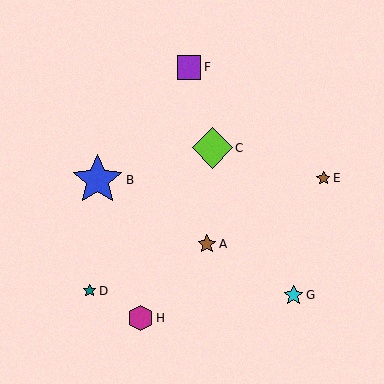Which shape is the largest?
The blue star (labeled B) is the largest.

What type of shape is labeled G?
Shape G is a cyan star.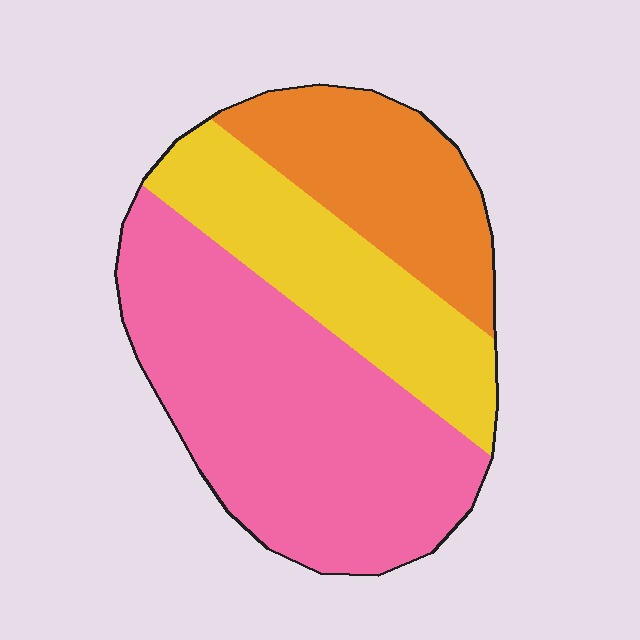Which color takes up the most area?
Pink, at roughly 50%.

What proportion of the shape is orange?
Orange takes up between a sixth and a third of the shape.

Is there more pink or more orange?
Pink.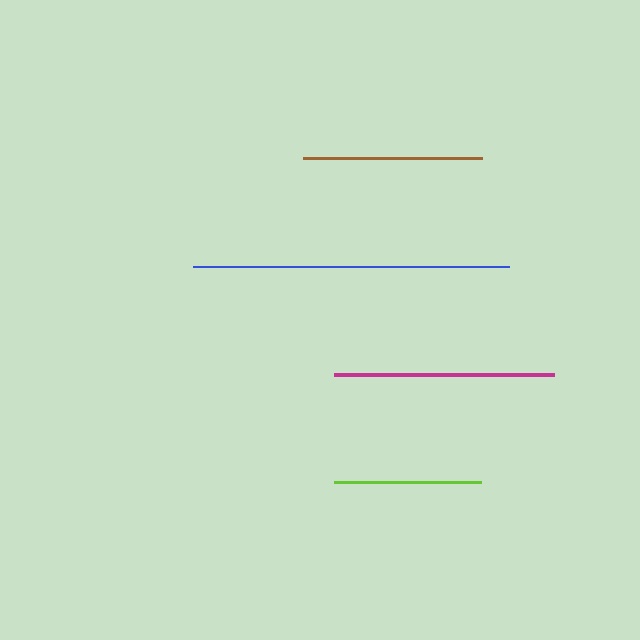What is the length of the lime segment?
The lime segment is approximately 148 pixels long.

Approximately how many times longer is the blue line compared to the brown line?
The blue line is approximately 1.8 times the length of the brown line.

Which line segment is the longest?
The blue line is the longest at approximately 316 pixels.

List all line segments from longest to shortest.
From longest to shortest: blue, magenta, brown, lime.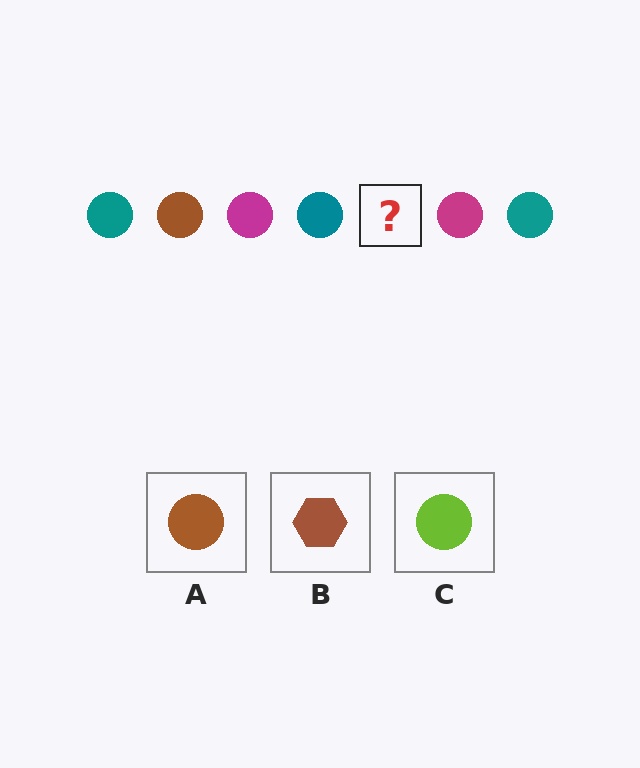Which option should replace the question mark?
Option A.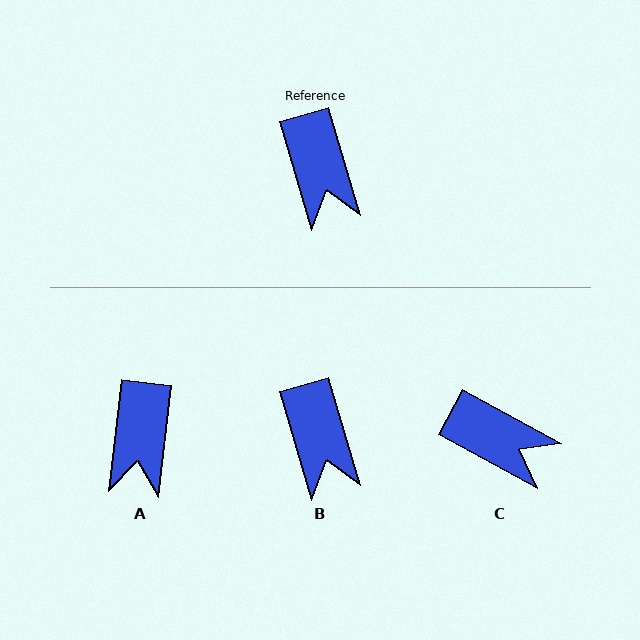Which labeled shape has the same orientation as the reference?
B.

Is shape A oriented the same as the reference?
No, it is off by about 23 degrees.